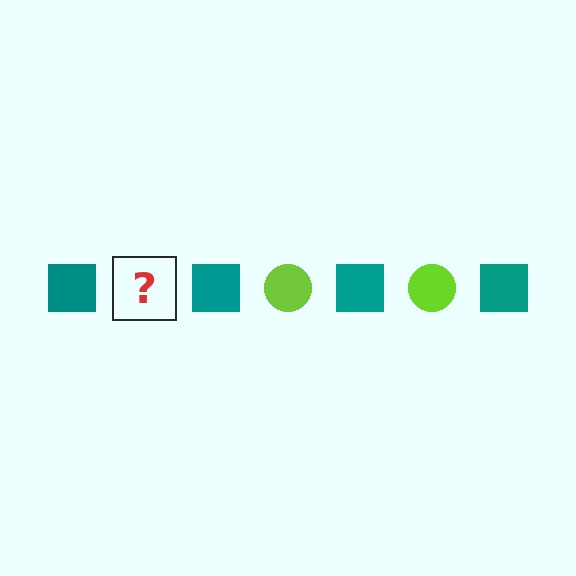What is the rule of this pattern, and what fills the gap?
The rule is that the pattern alternates between teal square and lime circle. The gap should be filled with a lime circle.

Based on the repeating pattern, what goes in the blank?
The blank should be a lime circle.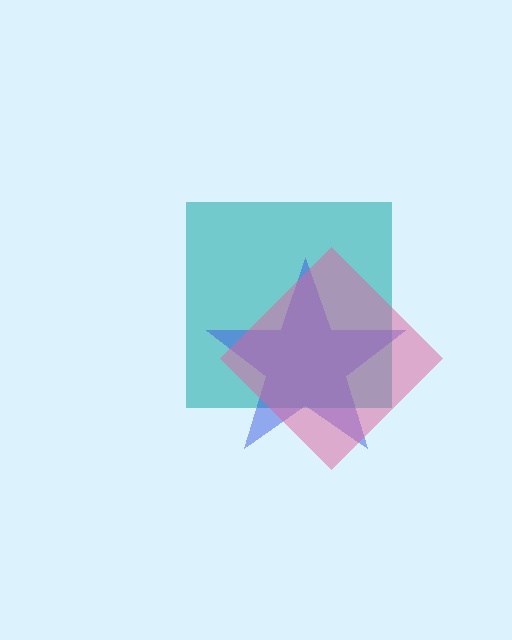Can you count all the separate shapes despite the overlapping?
Yes, there are 3 separate shapes.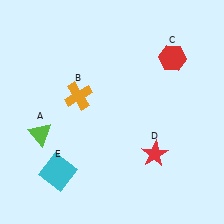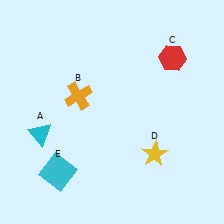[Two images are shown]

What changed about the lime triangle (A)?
In Image 1, A is lime. In Image 2, it changed to cyan.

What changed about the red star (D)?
In Image 1, D is red. In Image 2, it changed to yellow.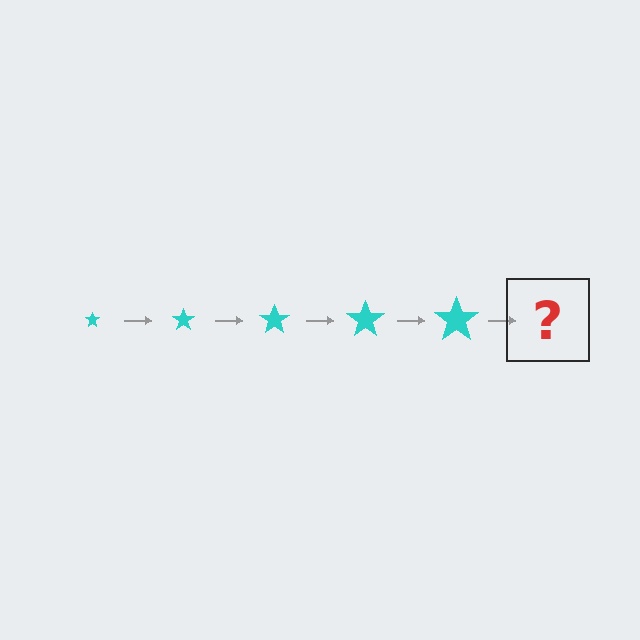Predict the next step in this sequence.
The next step is a cyan star, larger than the previous one.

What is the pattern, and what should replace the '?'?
The pattern is that the star gets progressively larger each step. The '?' should be a cyan star, larger than the previous one.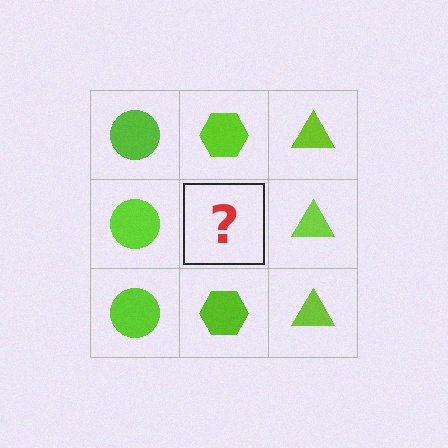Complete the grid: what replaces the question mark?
The question mark should be replaced with a lime hexagon.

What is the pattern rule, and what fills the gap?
The rule is that each column has a consistent shape. The gap should be filled with a lime hexagon.